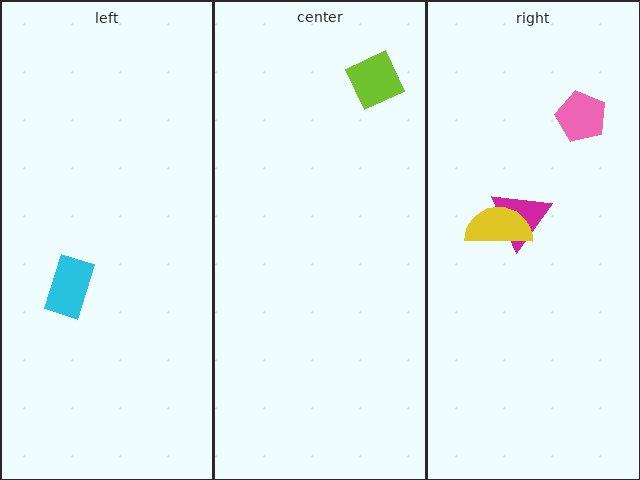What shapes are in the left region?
The cyan rectangle.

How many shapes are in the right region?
3.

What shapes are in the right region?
The magenta triangle, the pink pentagon, the yellow semicircle.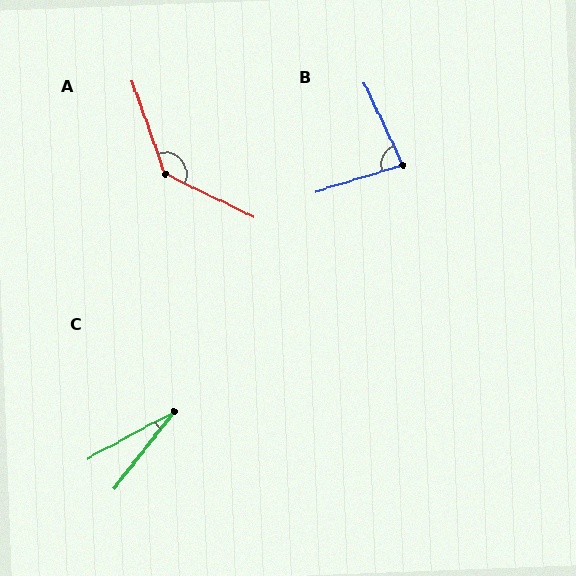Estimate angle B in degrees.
Approximately 82 degrees.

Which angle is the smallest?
C, at approximately 24 degrees.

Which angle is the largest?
A, at approximately 136 degrees.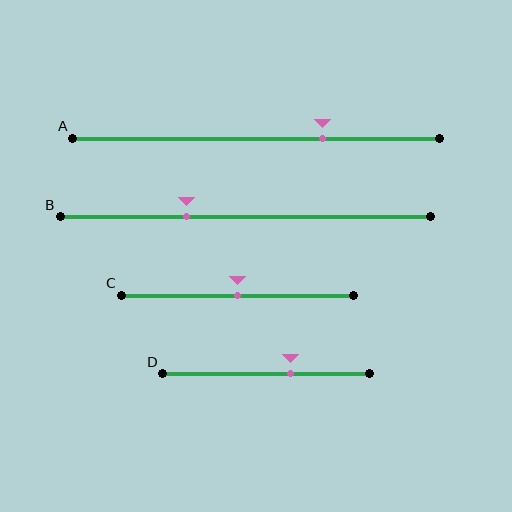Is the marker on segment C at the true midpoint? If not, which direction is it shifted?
Yes, the marker on segment C is at the true midpoint.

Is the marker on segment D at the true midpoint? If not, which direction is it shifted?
No, the marker on segment D is shifted to the right by about 12% of the segment length.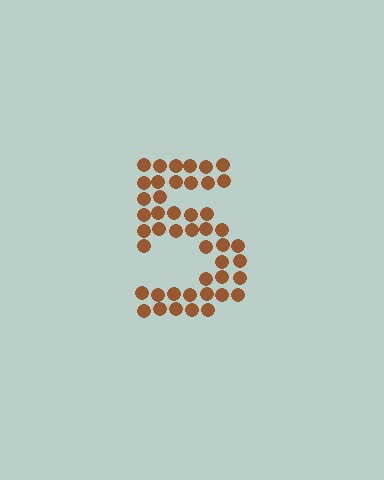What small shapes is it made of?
It is made of small circles.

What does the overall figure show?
The overall figure shows the digit 5.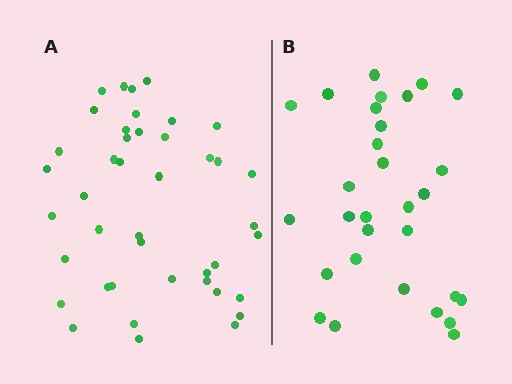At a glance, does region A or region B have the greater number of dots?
Region A (the left region) has more dots.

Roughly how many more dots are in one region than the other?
Region A has roughly 12 or so more dots than region B.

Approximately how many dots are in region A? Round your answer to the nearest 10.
About 40 dots. (The exact count is 42, which rounds to 40.)